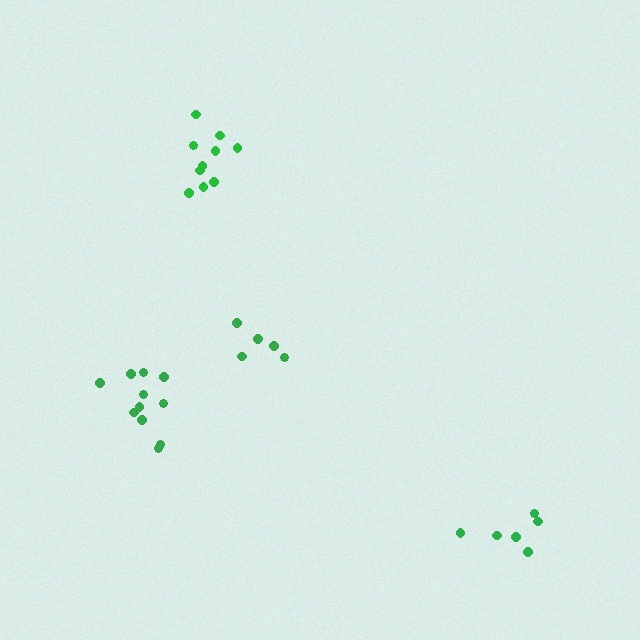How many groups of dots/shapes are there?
There are 4 groups.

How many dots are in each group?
Group 1: 5 dots, Group 2: 10 dots, Group 3: 6 dots, Group 4: 11 dots (32 total).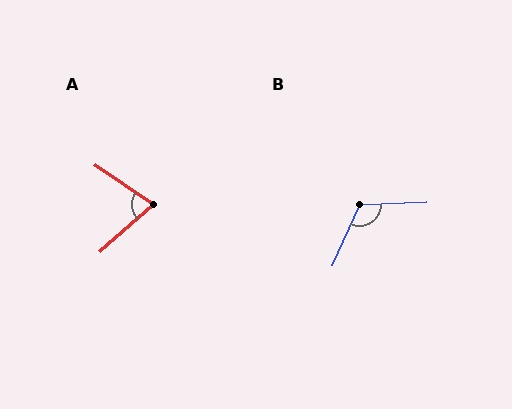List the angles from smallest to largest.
A (76°), B (117°).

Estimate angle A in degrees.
Approximately 76 degrees.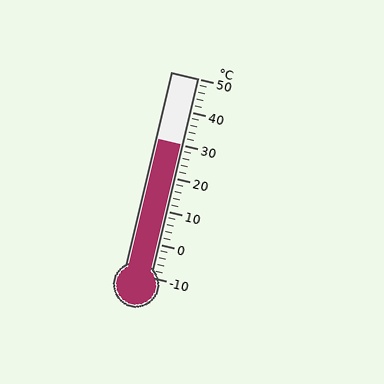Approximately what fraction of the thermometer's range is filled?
The thermometer is filled to approximately 65% of its range.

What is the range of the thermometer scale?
The thermometer scale ranges from -10°C to 50°C.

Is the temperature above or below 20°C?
The temperature is above 20°C.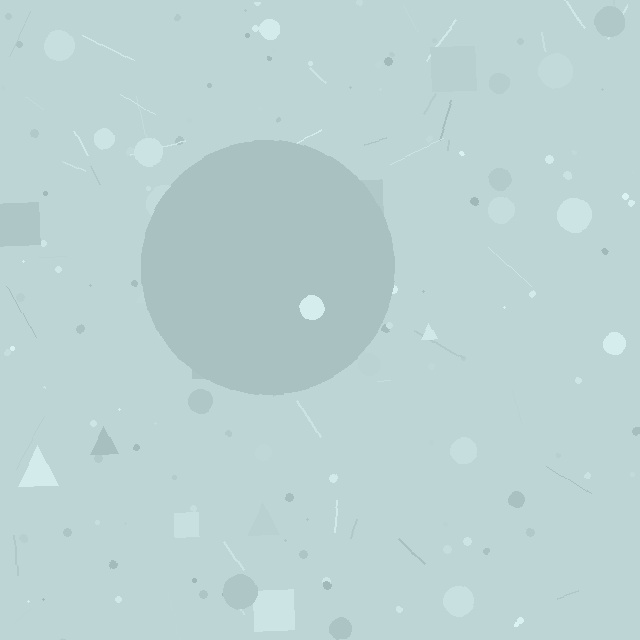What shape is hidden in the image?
A circle is hidden in the image.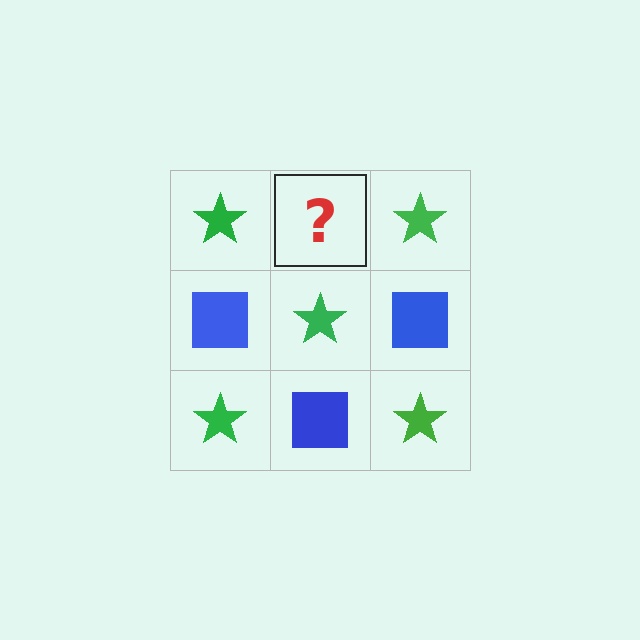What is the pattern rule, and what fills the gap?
The rule is that it alternates green star and blue square in a checkerboard pattern. The gap should be filled with a blue square.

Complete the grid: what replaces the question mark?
The question mark should be replaced with a blue square.